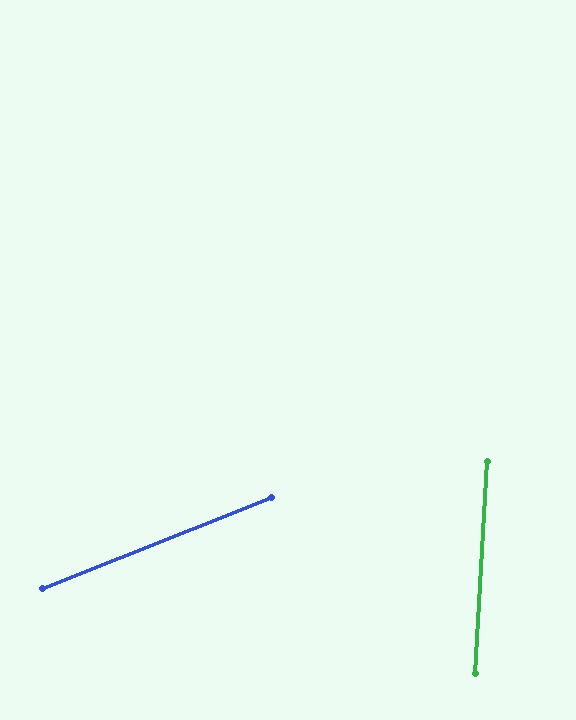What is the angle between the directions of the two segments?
Approximately 65 degrees.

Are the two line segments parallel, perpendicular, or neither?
Neither parallel nor perpendicular — they differ by about 65°.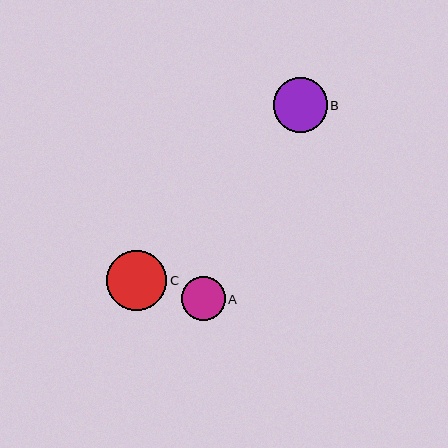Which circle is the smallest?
Circle A is the smallest with a size of approximately 44 pixels.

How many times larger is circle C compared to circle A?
Circle C is approximately 1.4 times the size of circle A.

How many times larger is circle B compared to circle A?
Circle B is approximately 1.2 times the size of circle A.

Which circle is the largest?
Circle C is the largest with a size of approximately 61 pixels.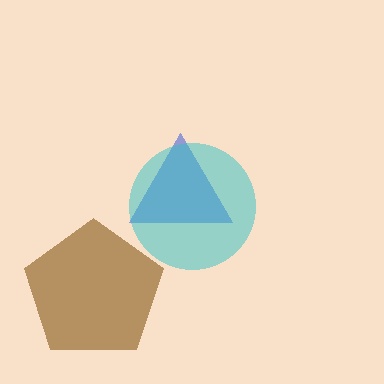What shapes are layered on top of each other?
The layered shapes are: a brown pentagon, a blue triangle, a cyan circle.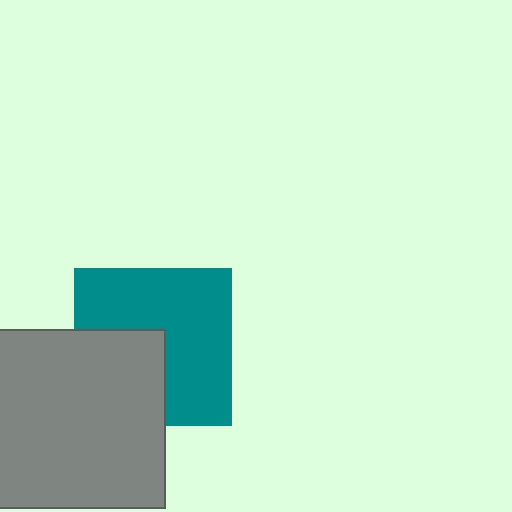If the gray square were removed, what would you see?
You would see the complete teal square.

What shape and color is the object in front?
The object in front is a gray square.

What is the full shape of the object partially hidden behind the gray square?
The partially hidden object is a teal square.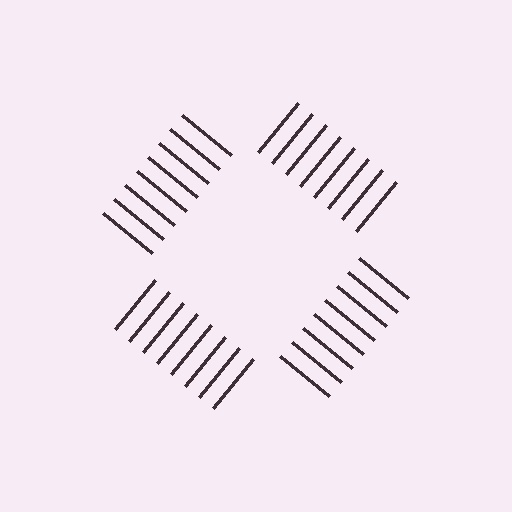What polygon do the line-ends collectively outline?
An illusory square — the line segments terminate on its edges but no continuous stroke is drawn.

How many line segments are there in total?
32 — 8 along each of the 4 edges.